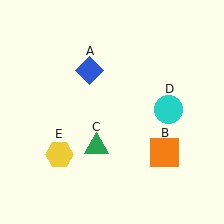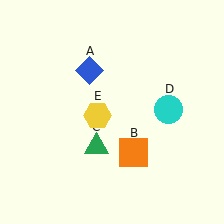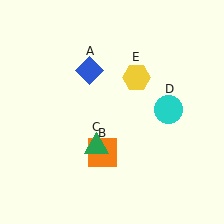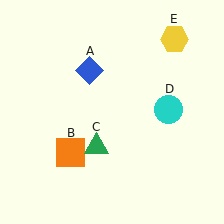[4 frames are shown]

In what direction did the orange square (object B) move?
The orange square (object B) moved left.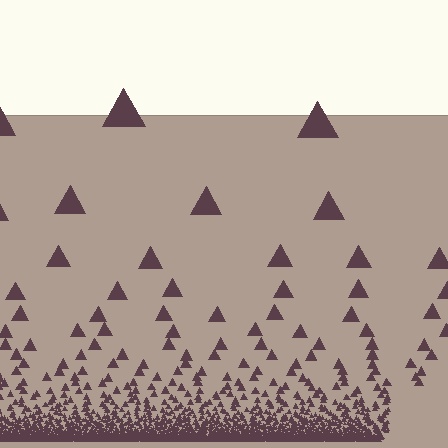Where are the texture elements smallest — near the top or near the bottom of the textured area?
Near the bottom.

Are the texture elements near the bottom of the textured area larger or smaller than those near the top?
Smaller. The gradient is inverted — elements near the bottom are smaller and denser.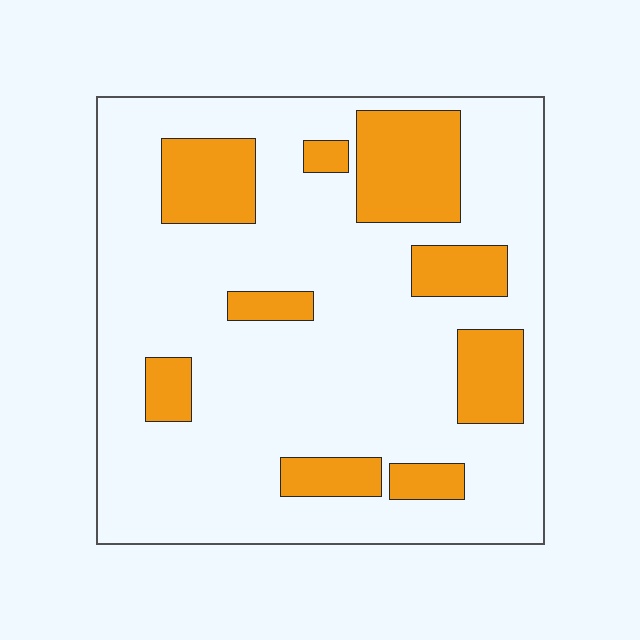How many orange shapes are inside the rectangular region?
9.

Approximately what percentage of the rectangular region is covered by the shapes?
Approximately 25%.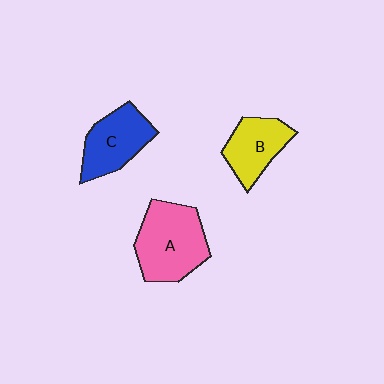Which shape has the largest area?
Shape A (pink).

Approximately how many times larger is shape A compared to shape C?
Approximately 1.3 times.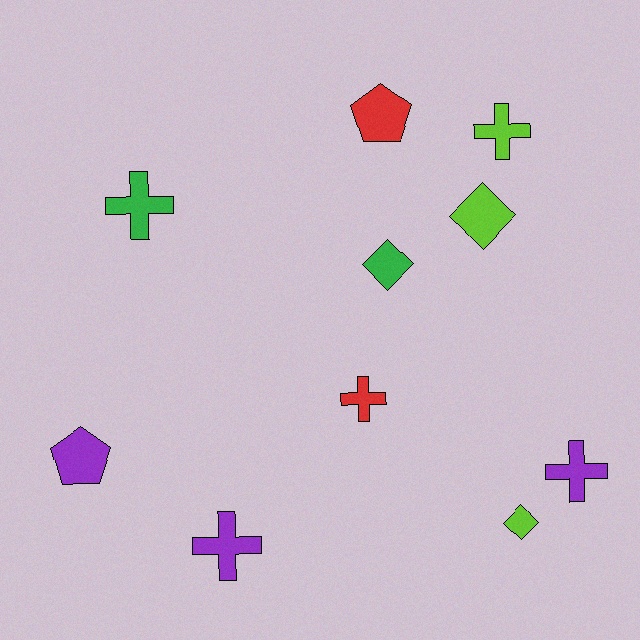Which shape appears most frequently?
Cross, with 5 objects.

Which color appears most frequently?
Purple, with 3 objects.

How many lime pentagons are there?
There are no lime pentagons.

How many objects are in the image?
There are 10 objects.